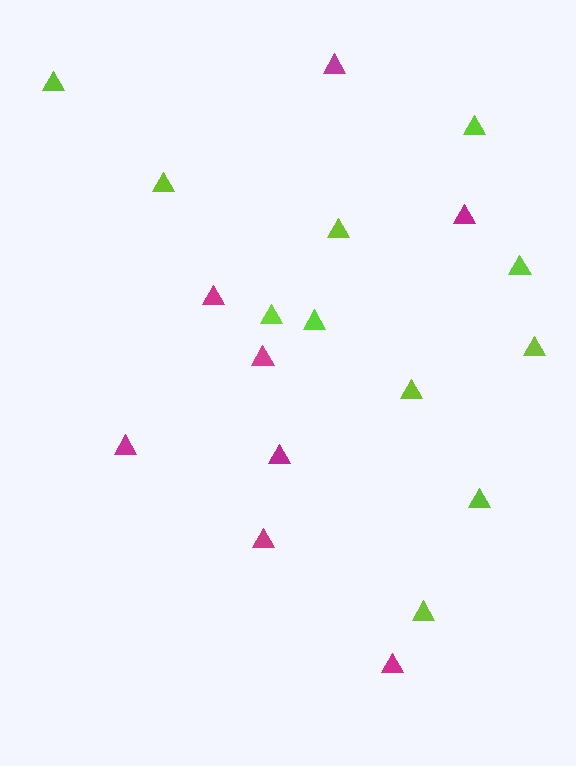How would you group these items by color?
There are 2 groups: one group of lime triangles (11) and one group of magenta triangles (8).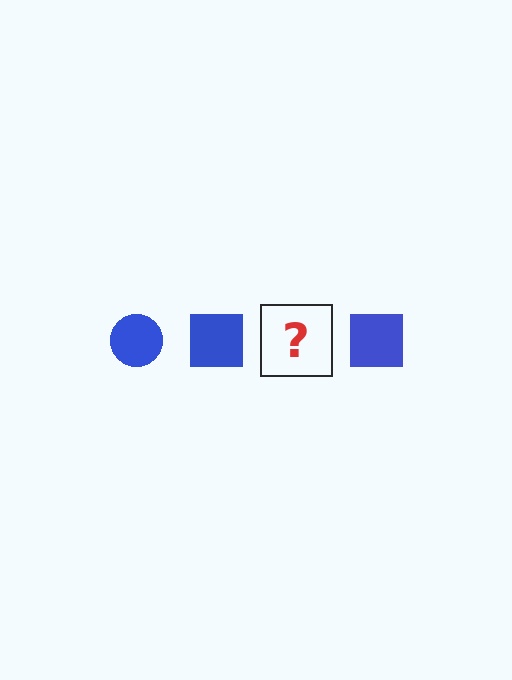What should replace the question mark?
The question mark should be replaced with a blue circle.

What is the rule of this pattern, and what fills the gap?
The rule is that the pattern cycles through circle, square shapes in blue. The gap should be filled with a blue circle.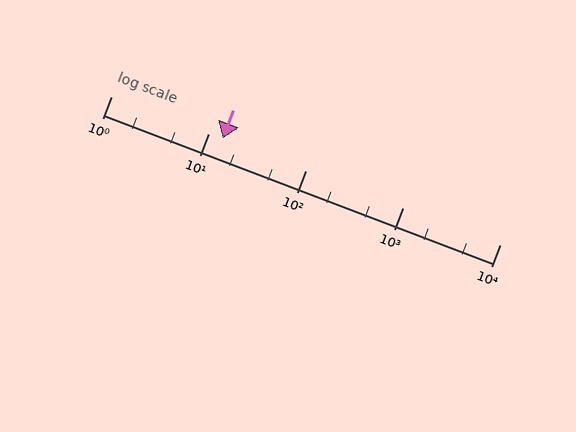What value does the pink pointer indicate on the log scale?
The pointer indicates approximately 14.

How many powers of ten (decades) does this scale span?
The scale spans 4 decades, from 1 to 10000.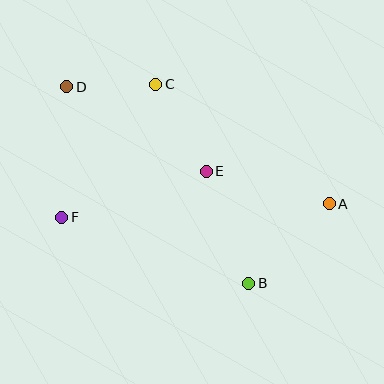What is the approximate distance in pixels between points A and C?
The distance between A and C is approximately 211 pixels.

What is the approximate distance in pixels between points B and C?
The distance between B and C is approximately 220 pixels.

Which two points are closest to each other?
Points C and D are closest to each other.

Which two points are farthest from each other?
Points A and D are farthest from each other.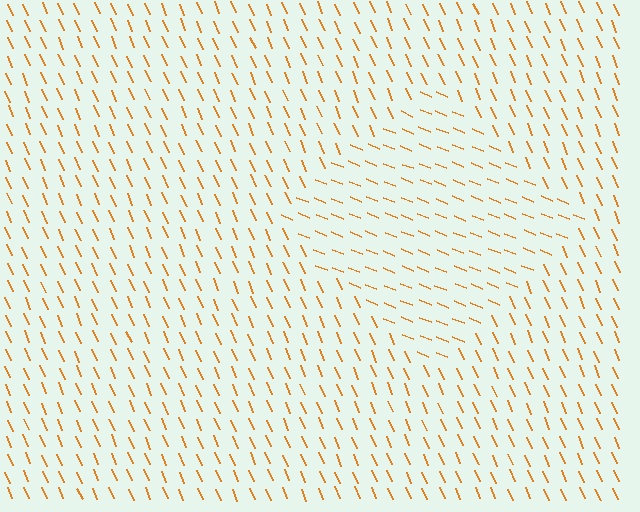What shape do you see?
I see a diamond.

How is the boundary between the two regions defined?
The boundary is defined purely by a change in line orientation (approximately 45 degrees difference). All lines are the same color and thickness.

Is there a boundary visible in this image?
Yes, there is a texture boundary formed by a change in line orientation.